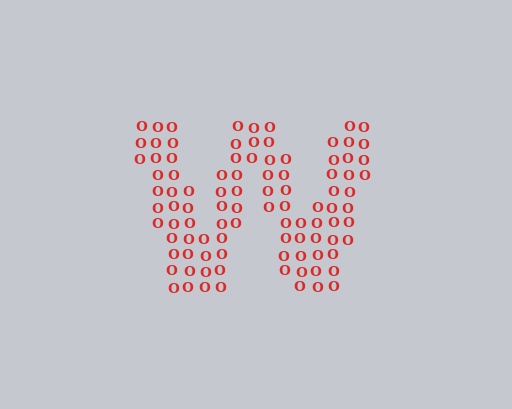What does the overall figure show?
The overall figure shows the letter W.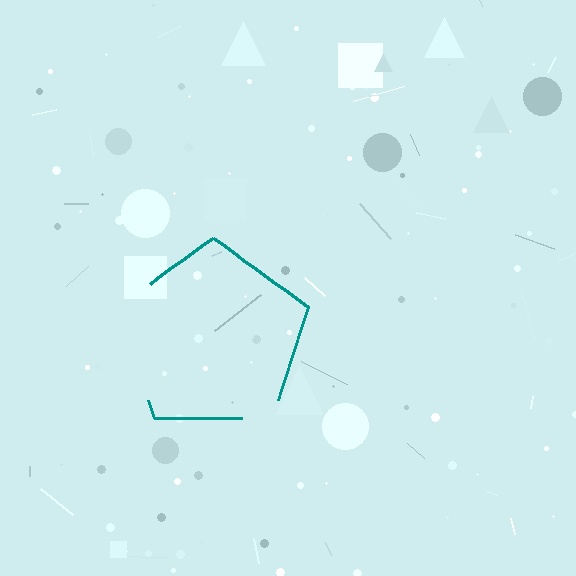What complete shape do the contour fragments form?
The contour fragments form a pentagon.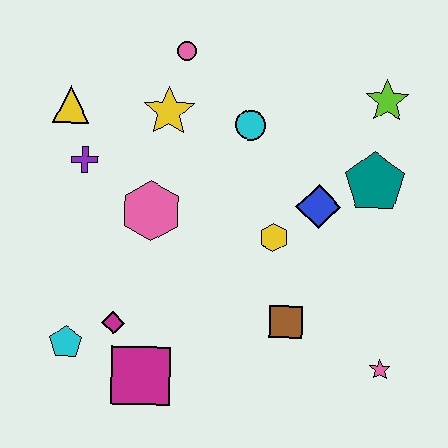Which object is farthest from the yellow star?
The pink star is farthest from the yellow star.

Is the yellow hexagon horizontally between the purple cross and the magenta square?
No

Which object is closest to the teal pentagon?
The blue diamond is closest to the teal pentagon.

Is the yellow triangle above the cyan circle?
Yes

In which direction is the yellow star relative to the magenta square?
The yellow star is above the magenta square.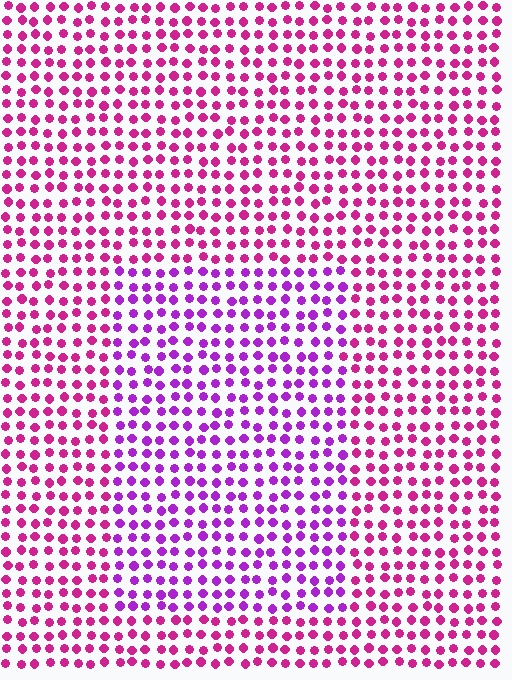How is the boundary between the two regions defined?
The boundary is defined purely by a slight shift in hue (about 34 degrees). Spacing, size, and orientation are identical on both sides.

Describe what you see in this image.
The image is filled with small magenta elements in a uniform arrangement. A rectangle-shaped region is visible where the elements are tinted to a slightly different hue, forming a subtle color boundary.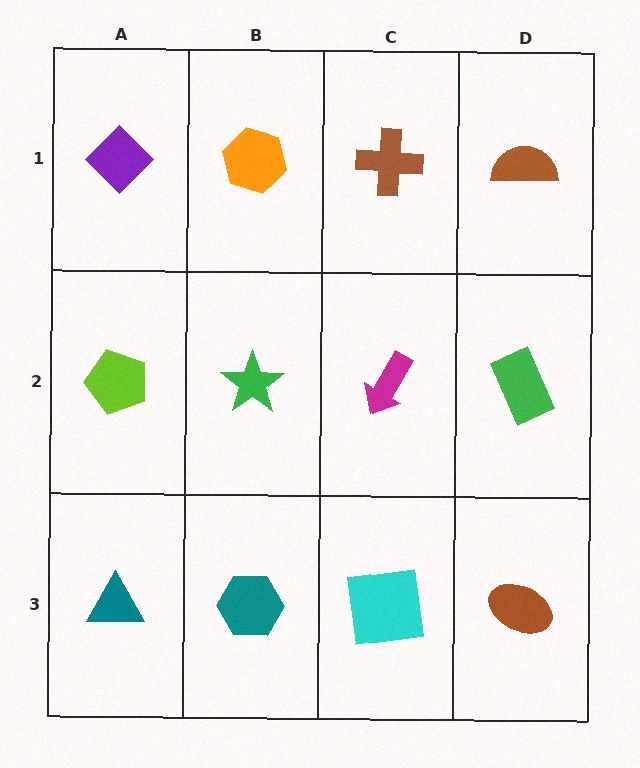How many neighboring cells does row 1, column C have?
3.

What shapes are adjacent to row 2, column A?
A purple diamond (row 1, column A), a teal triangle (row 3, column A), a green star (row 2, column B).